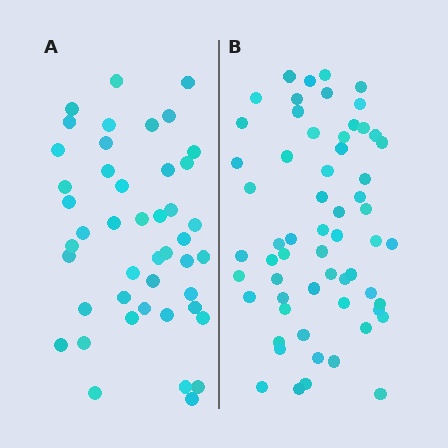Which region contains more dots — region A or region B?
Region B (the right region) has more dots.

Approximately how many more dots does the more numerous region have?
Region B has approximately 15 more dots than region A.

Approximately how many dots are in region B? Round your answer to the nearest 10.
About 60 dots.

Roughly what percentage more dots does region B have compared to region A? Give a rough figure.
About 35% more.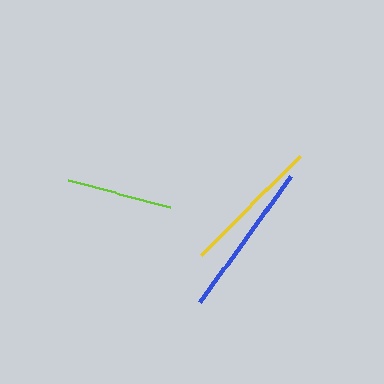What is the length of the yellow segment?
The yellow segment is approximately 140 pixels long.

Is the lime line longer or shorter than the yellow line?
The yellow line is longer than the lime line.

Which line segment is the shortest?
The lime line is the shortest at approximately 106 pixels.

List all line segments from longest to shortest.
From longest to shortest: blue, yellow, lime.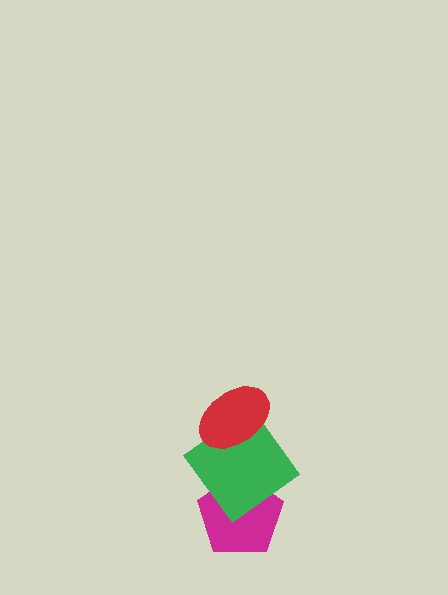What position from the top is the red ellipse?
The red ellipse is 1st from the top.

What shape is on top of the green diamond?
The red ellipse is on top of the green diamond.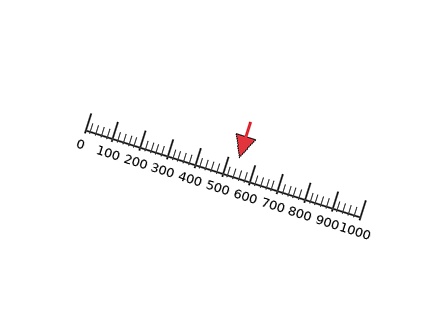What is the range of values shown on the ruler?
The ruler shows values from 0 to 1000.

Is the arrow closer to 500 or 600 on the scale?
The arrow is closer to 500.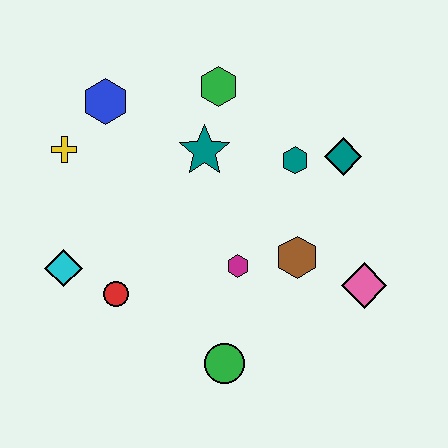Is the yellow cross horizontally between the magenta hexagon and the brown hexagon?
No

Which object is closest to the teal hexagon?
The teal diamond is closest to the teal hexagon.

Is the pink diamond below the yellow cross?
Yes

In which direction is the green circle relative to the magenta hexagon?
The green circle is below the magenta hexagon.